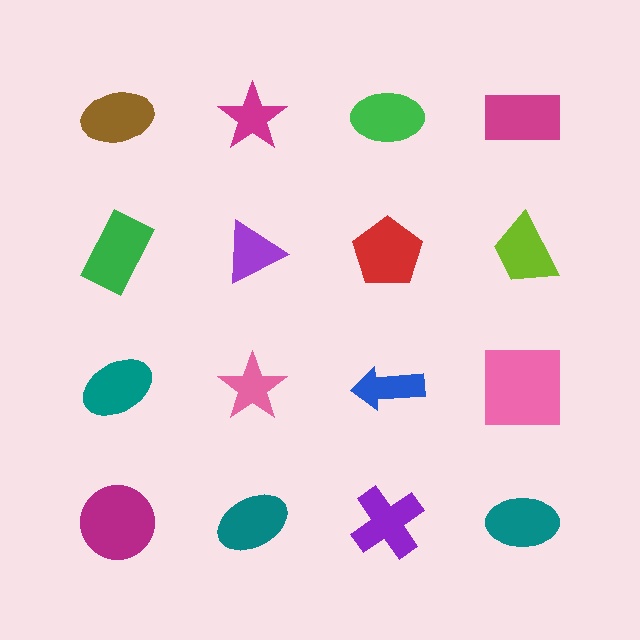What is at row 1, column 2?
A magenta star.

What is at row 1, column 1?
A brown ellipse.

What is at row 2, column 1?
A green rectangle.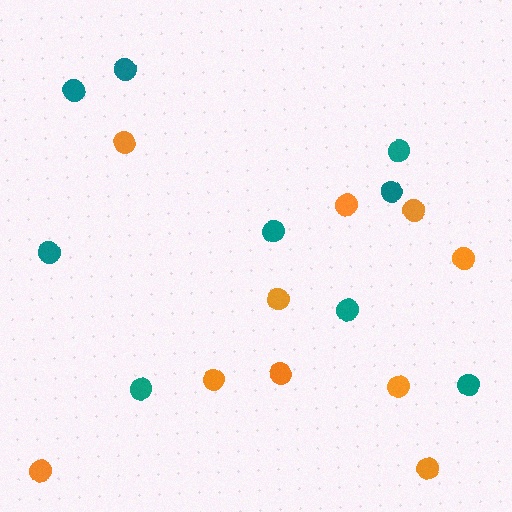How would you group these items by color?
There are 2 groups: one group of orange circles (10) and one group of teal circles (9).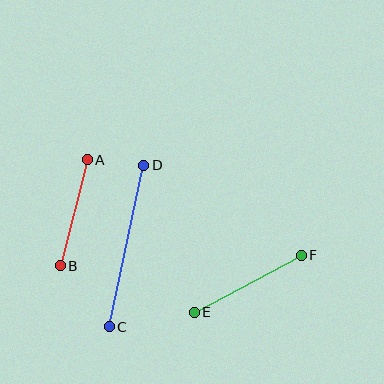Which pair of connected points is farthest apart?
Points C and D are farthest apart.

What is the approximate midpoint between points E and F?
The midpoint is at approximately (248, 284) pixels.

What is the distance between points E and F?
The distance is approximately 121 pixels.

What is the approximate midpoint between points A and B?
The midpoint is at approximately (74, 213) pixels.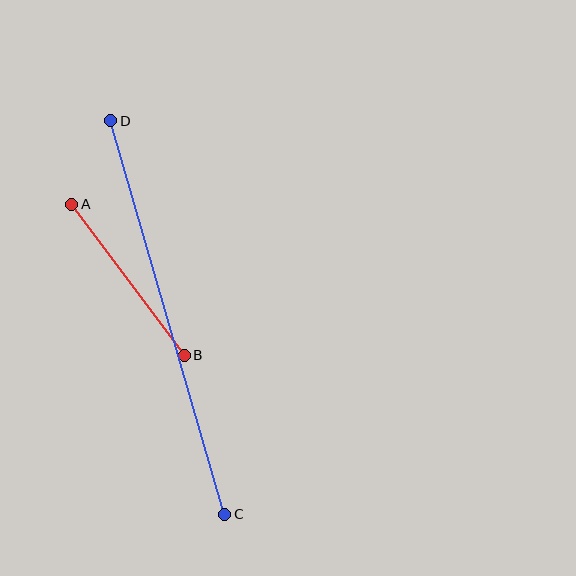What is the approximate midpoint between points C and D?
The midpoint is at approximately (168, 318) pixels.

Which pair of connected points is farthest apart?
Points C and D are farthest apart.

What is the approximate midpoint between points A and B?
The midpoint is at approximately (128, 280) pixels.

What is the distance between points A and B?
The distance is approximately 188 pixels.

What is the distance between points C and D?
The distance is approximately 410 pixels.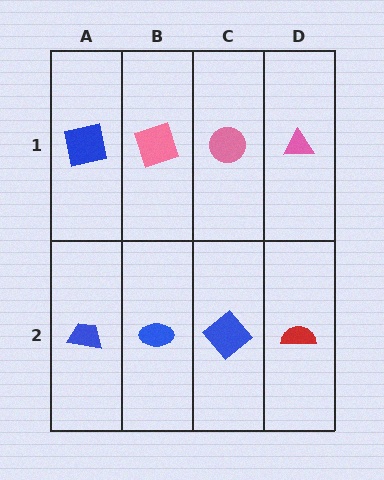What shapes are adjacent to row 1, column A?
A blue trapezoid (row 2, column A), a pink square (row 1, column B).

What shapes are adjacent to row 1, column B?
A blue ellipse (row 2, column B), a blue square (row 1, column A), a pink circle (row 1, column C).